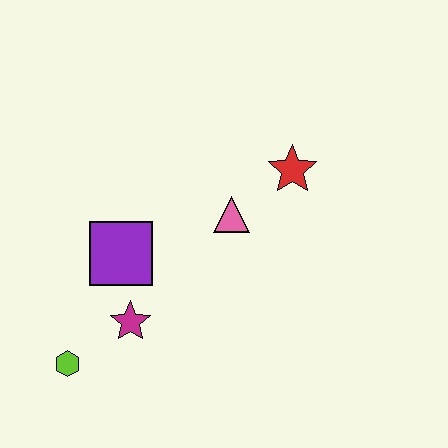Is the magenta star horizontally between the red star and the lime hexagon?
Yes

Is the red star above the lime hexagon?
Yes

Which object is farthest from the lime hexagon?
The red star is farthest from the lime hexagon.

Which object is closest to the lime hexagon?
The magenta star is closest to the lime hexagon.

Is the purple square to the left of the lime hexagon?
No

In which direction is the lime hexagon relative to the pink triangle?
The lime hexagon is to the left of the pink triangle.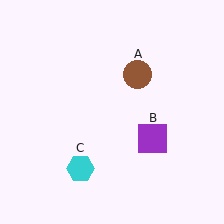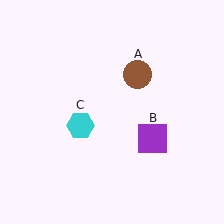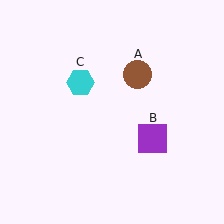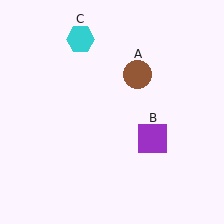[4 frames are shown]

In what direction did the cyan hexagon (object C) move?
The cyan hexagon (object C) moved up.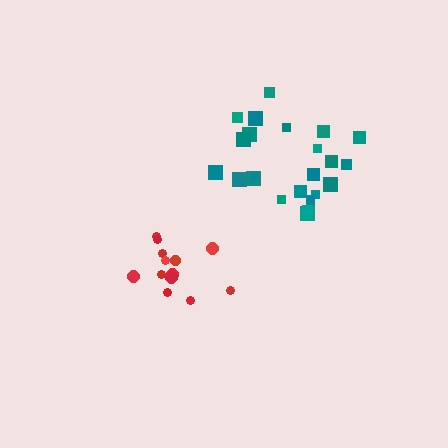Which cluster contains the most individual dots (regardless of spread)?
Teal (24).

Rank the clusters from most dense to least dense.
teal, red.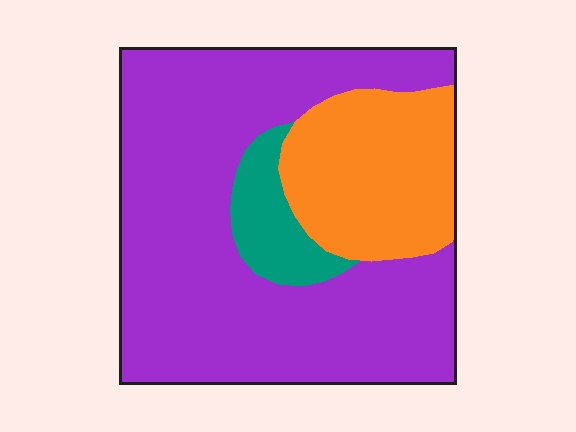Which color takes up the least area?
Teal, at roughly 10%.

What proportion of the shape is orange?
Orange covers around 25% of the shape.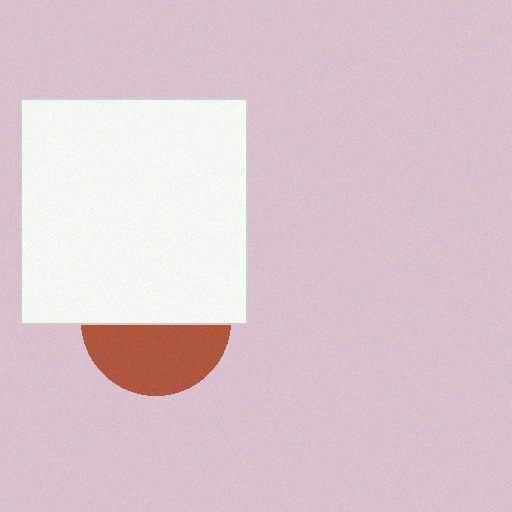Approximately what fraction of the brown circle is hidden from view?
Roughly 54% of the brown circle is hidden behind the white square.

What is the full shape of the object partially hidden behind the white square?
The partially hidden object is a brown circle.